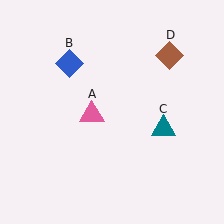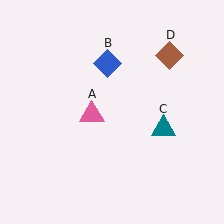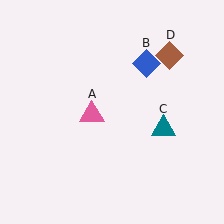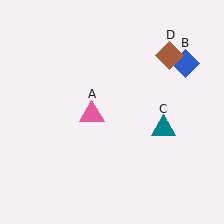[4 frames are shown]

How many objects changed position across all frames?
1 object changed position: blue diamond (object B).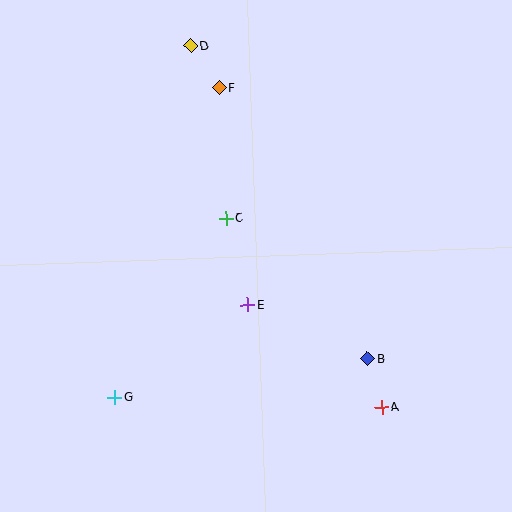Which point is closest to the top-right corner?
Point F is closest to the top-right corner.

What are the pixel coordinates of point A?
Point A is at (382, 407).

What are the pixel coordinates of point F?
Point F is at (219, 88).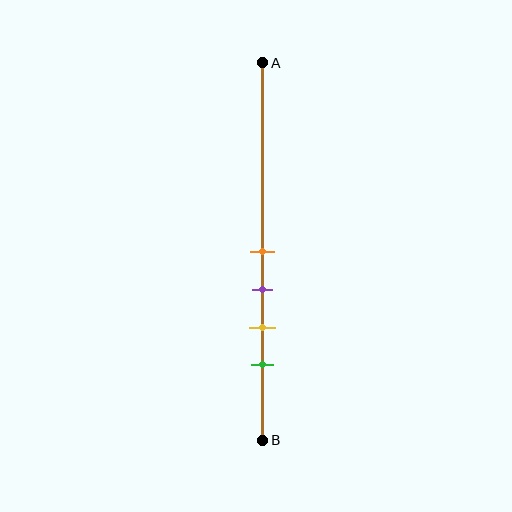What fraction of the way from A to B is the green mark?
The green mark is approximately 80% (0.8) of the way from A to B.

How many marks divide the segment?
There are 4 marks dividing the segment.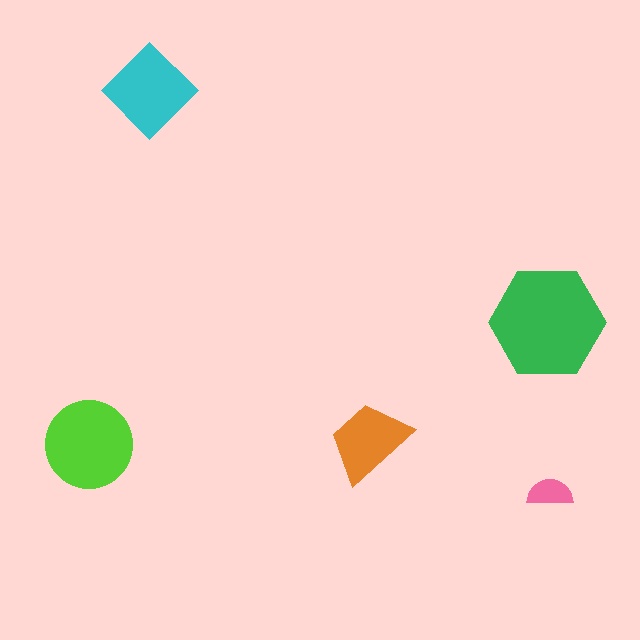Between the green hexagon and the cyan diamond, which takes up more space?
The green hexagon.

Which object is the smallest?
The pink semicircle.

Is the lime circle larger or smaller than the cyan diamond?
Larger.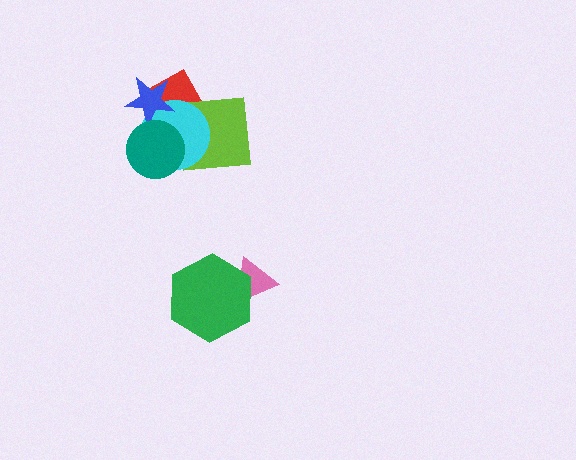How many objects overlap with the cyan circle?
4 objects overlap with the cyan circle.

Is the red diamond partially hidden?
Yes, it is partially covered by another shape.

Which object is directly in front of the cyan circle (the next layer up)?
The blue star is directly in front of the cyan circle.